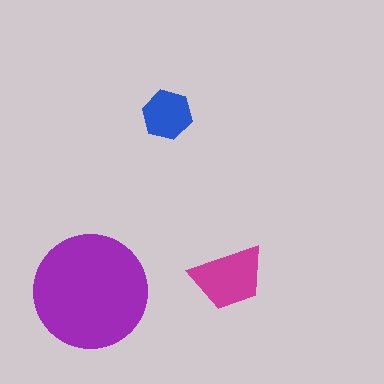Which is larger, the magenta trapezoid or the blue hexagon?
The magenta trapezoid.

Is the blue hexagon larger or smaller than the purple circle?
Smaller.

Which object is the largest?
The purple circle.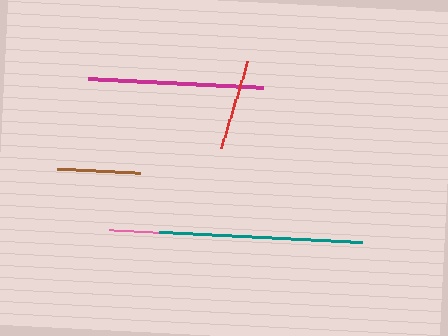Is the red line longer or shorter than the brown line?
The red line is longer than the brown line.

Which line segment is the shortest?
The brown line is the shortest at approximately 83 pixels.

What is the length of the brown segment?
The brown segment is approximately 83 pixels long.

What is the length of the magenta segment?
The magenta segment is approximately 175 pixels long.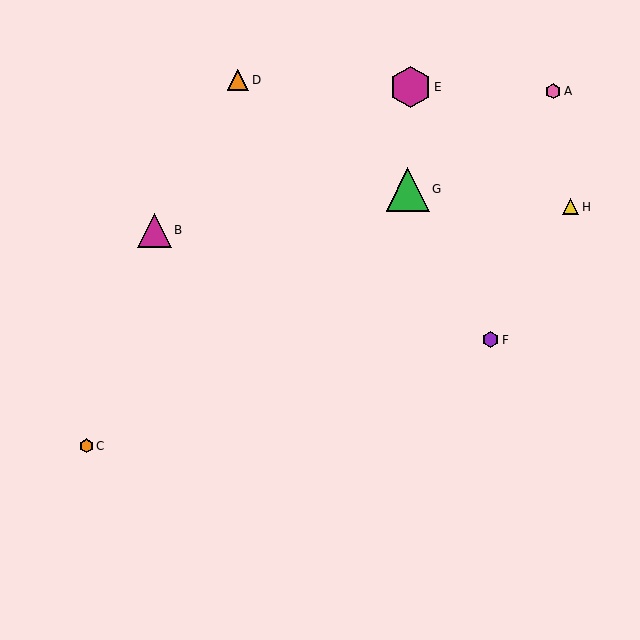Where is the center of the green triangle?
The center of the green triangle is at (408, 189).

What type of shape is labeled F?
Shape F is a purple hexagon.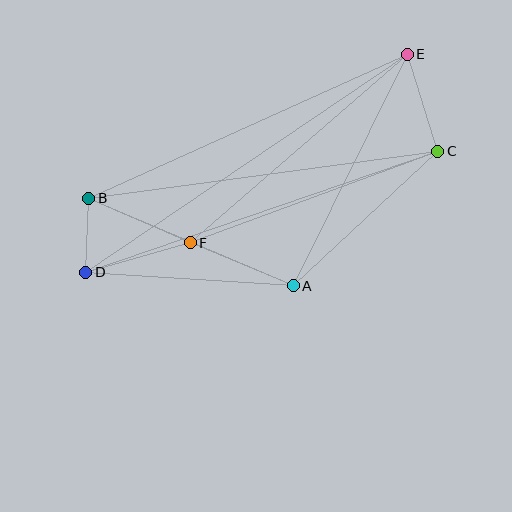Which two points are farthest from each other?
Points D and E are farthest from each other.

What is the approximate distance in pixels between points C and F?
The distance between C and F is approximately 264 pixels.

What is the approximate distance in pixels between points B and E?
The distance between B and E is approximately 350 pixels.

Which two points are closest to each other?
Points B and D are closest to each other.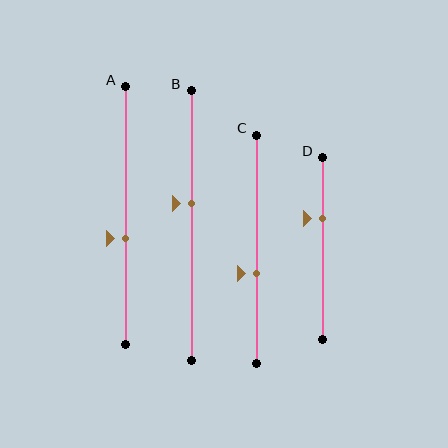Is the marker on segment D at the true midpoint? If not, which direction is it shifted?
No, the marker on segment D is shifted upward by about 17% of the segment length.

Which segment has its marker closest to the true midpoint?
Segment B has its marker closest to the true midpoint.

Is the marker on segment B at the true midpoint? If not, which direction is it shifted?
No, the marker on segment B is shifted upward by about 8% of the segment length.